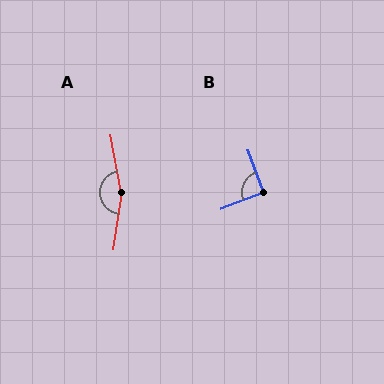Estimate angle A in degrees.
Approximately 162 degrees.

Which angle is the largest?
A, at approximately 162 degrees.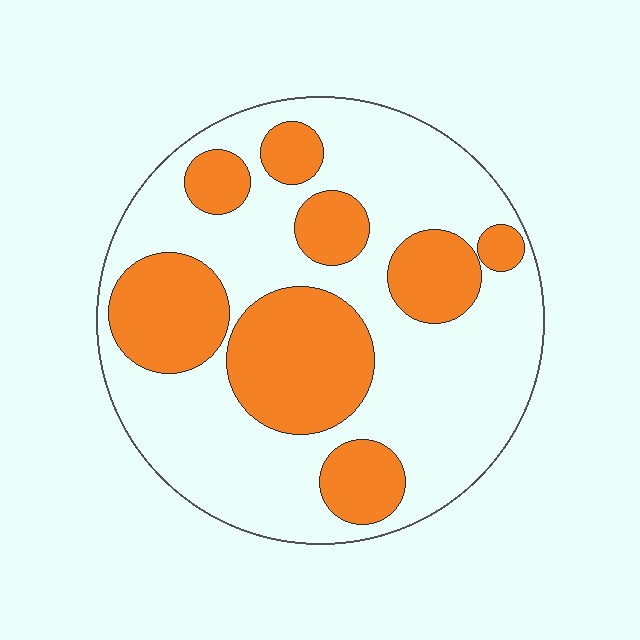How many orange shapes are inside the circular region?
8.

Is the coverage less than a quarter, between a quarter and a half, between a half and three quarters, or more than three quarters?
Between a quarter and a half.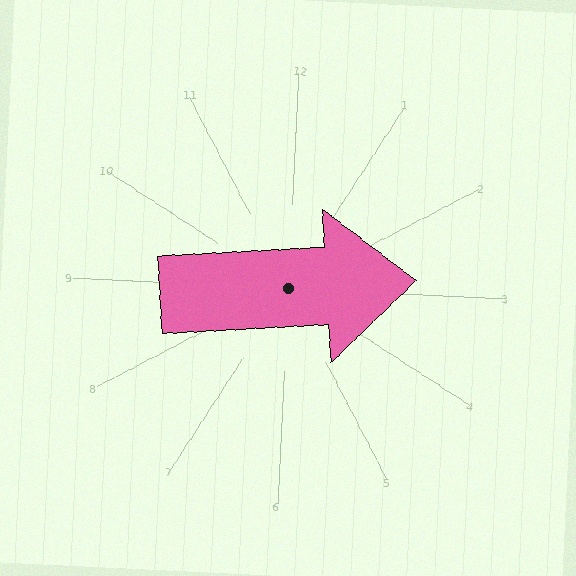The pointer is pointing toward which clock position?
Roughly 3 o'clock.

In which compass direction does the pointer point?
East.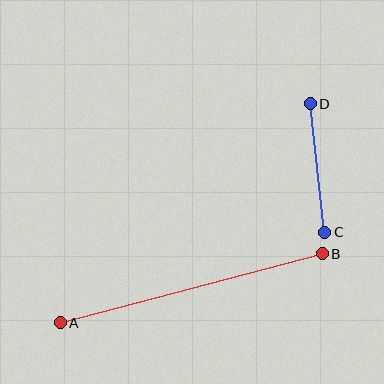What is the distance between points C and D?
The distance is approximately 129 pixels.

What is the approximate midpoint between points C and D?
The midpoint is at approximately (317, 168) pixels.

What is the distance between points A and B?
The distance is approximately 271 pixels.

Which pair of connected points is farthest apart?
Points A and B are farthest apart.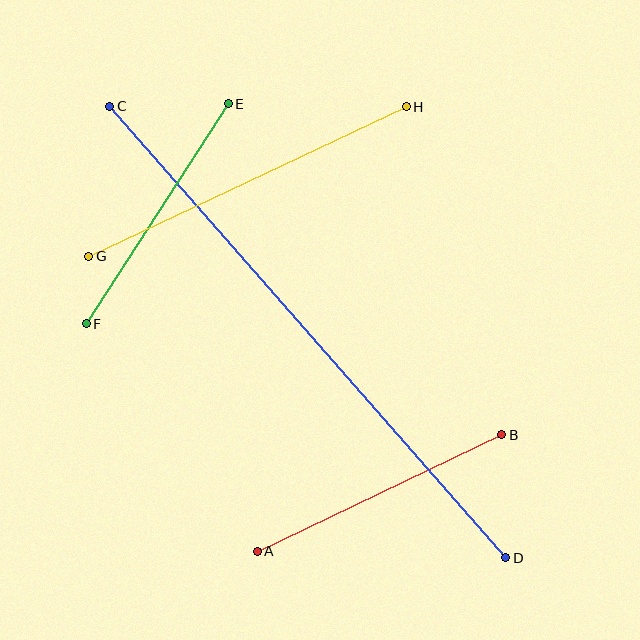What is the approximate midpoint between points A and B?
The midpoint is at approximately (380, 493) pixels.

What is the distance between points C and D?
The distance is approximately 601 pixels.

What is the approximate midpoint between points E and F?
The midpoint is at approximately (157, 214) pixels.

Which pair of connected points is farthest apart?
Points C and D are farthest apart.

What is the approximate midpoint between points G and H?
The midpoint is at approximately (248, 182) pixels.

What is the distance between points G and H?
The distance is approximately 351 pixels.